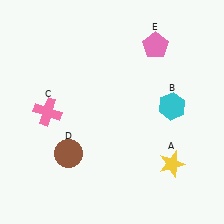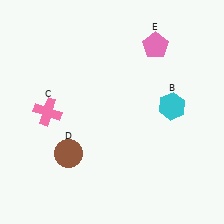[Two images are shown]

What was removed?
The yellow star (A) was removed in Image 2.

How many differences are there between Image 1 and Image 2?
There is 1 difference between the two images.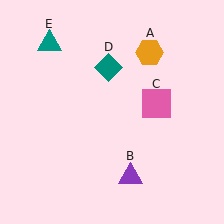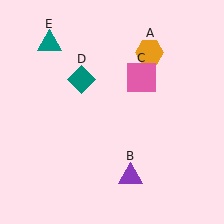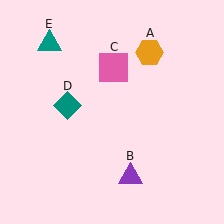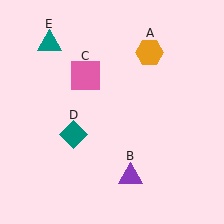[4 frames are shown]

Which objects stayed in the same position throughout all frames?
Orange hexagon (object A) and purple triangle (object B) and teal triangle (object E) remained stationary.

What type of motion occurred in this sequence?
The pink square (object C), teal diamond (object D) rotated counterclockwise around the center of the scene.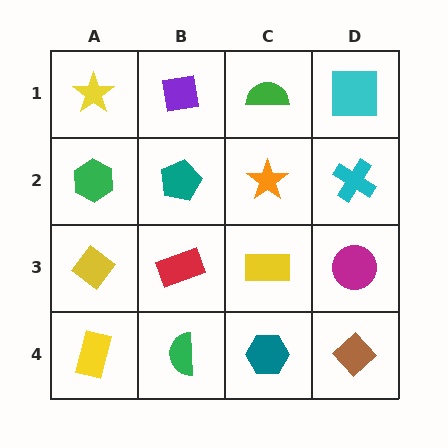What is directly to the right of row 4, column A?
A green semicircle.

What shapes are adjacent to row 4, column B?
A red rectangle (row 3, column B), a yellow rectangle (row 4, column A), a teal hexagon (row 4, column C).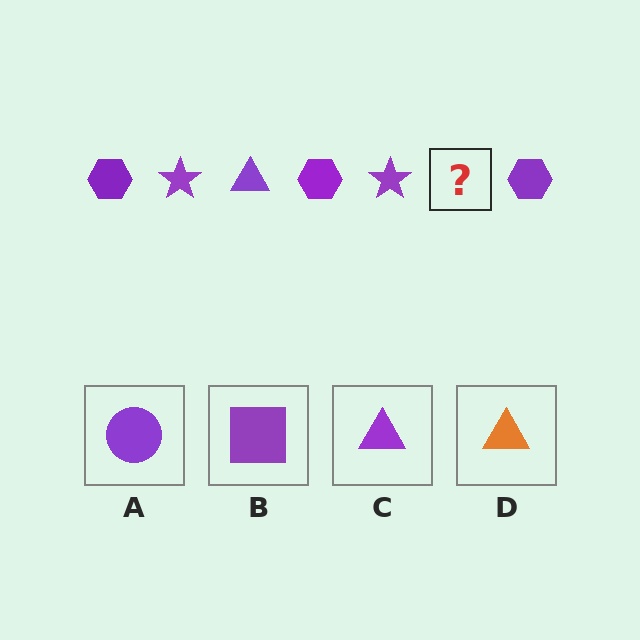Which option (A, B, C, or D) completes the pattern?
C.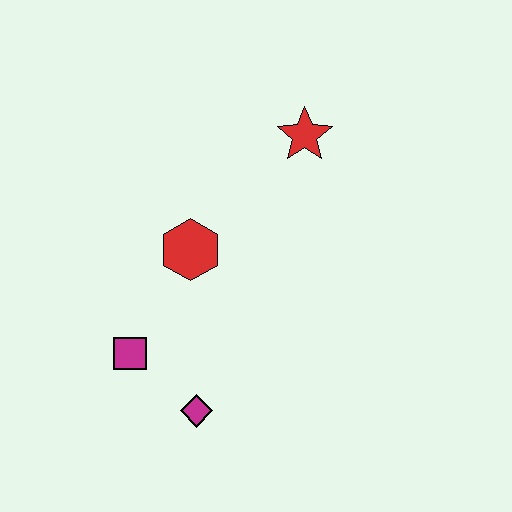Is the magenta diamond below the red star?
Yes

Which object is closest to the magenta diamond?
The magenta square is closest to the magenta diamond.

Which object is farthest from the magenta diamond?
The red star is farthest from the magenta diamond.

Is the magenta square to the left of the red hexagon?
Yes